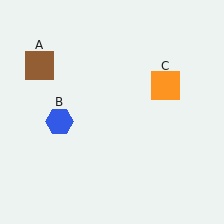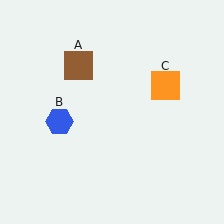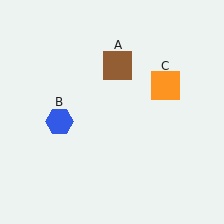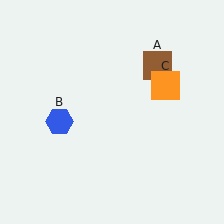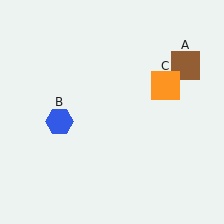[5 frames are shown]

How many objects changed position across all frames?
1 object changed position: brown square (object A).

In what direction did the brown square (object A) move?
The brown square (object A) moved right.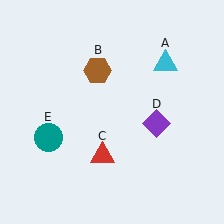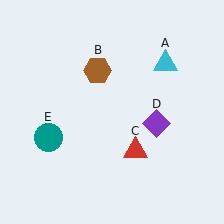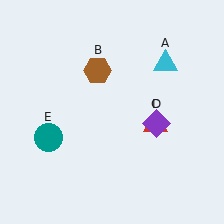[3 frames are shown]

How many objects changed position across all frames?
1 object changed position: red triangle (object C).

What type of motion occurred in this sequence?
The red triangle (object C) rotated counterclockwise around the center of the scene.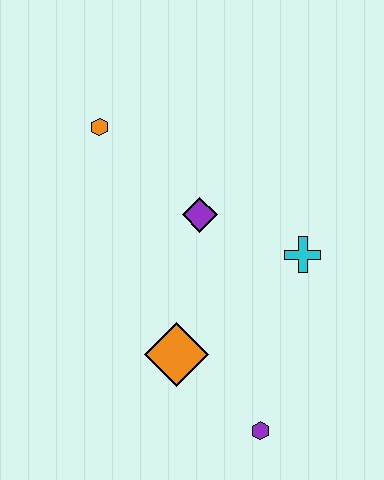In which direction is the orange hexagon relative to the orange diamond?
The orange hexagon is above the orange diamond.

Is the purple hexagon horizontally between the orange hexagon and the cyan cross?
Yes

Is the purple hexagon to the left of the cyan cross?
Yes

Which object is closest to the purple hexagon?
The orange diamond is closest to the purple hexagon.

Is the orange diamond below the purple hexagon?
No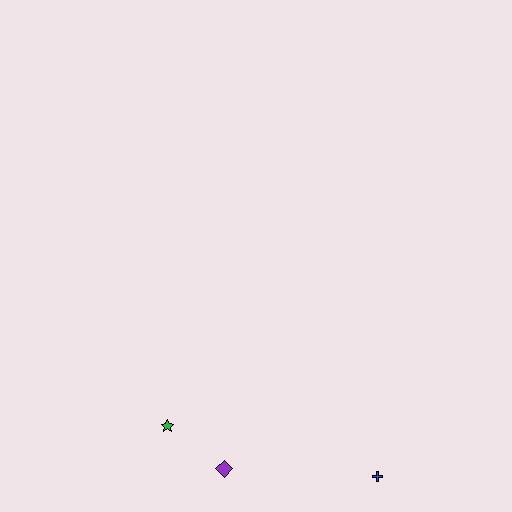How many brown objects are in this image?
There are no brown objects.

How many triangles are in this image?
There are no triangles.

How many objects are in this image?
There are 3 objects.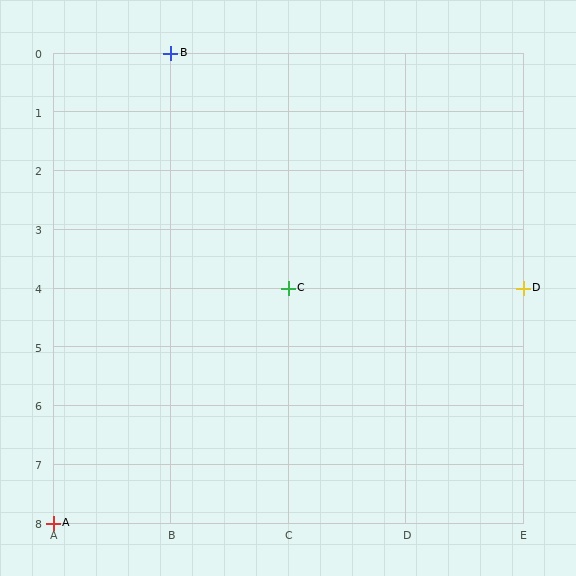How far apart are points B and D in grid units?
Points B and D are 3 columns and 4 rows apart (about 5.0 grid units diagonally).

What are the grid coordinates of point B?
Point B is at grid coordinates (B, 0).